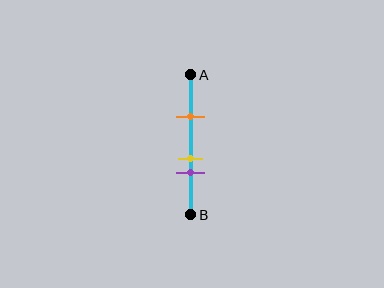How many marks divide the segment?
There are 3 marks dividing the segment.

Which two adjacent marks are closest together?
The yellow and purple marks are the closest adjacent pair.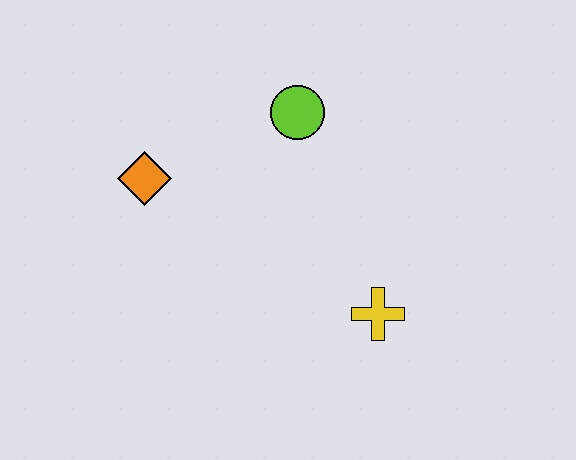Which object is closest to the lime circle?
The orange diamond is closest to the lime circle.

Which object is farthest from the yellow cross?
The orange diamond is farthest from the yellow cross.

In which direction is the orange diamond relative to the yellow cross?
The orange diamond is to the left of the yellow cross.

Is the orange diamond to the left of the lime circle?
Yes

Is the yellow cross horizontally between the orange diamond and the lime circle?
No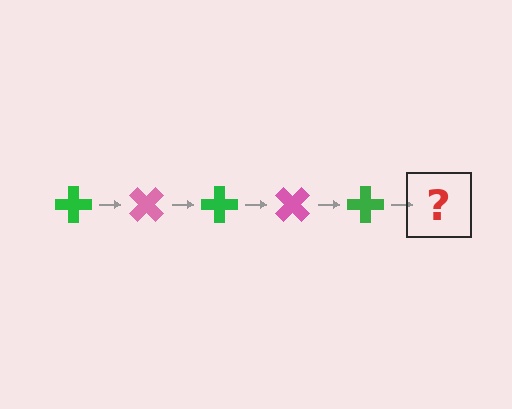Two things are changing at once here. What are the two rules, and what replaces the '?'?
The two rules are that it rotates 45 degrees each step and the color cycles through green and pink. The '?' should be a pink cross, rotated 225 degrees from the start.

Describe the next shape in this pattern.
It should be a pink cross, rotated 225 degrees from the start.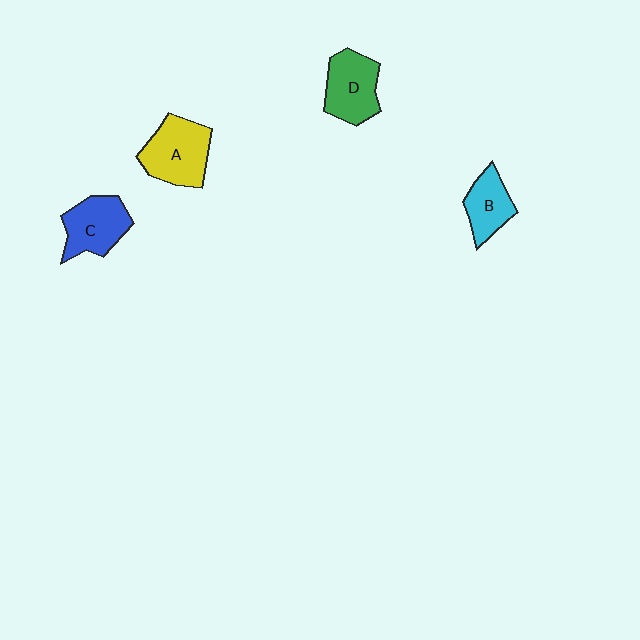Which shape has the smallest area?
Shape B (cyan).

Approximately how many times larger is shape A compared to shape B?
Approximately 1.5 times.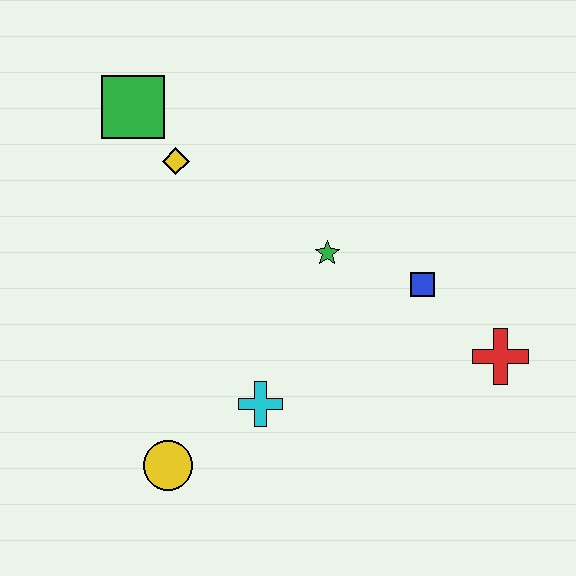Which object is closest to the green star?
The blue square is closest to the green star.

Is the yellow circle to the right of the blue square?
No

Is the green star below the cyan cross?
No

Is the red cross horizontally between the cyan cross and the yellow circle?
No